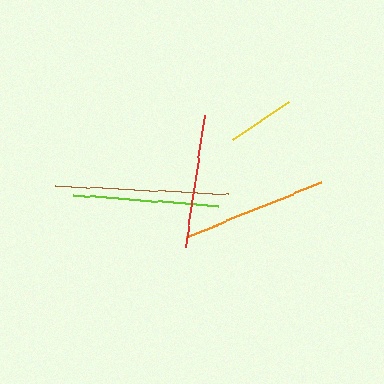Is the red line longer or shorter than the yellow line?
The red line is longer than the yellow line.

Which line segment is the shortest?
The yellow line is the shortest at approximately 68 pixels.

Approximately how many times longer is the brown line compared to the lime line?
The brown line is approximately 1.2 times the length of the lime line.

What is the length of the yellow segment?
The yellow segment is approximately 68 pixels long.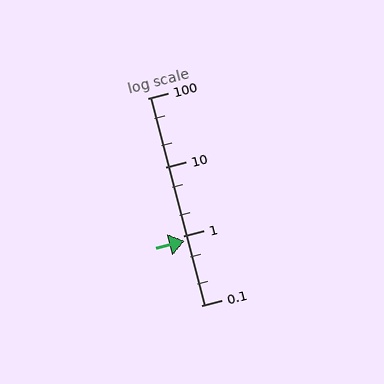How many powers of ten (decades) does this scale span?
The scale spans 3 decades, from 0.1 to 100.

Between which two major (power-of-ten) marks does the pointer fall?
The pointer is between 0.1 and 1.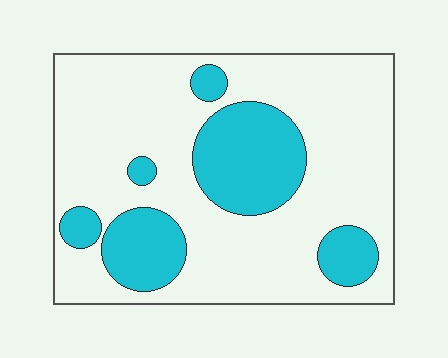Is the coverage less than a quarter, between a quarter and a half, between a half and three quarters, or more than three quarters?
Between a quarter and a half.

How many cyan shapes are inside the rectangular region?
6.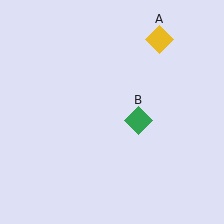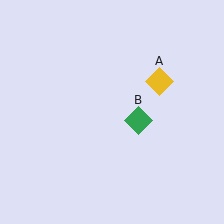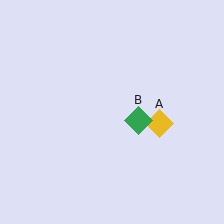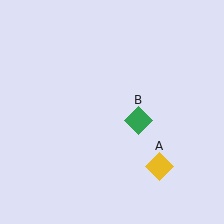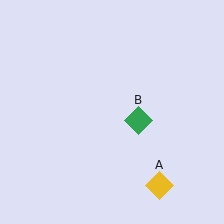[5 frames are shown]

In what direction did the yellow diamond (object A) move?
The yellow diamond (object A) moved down.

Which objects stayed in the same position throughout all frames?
Green diamond (object B) remained stationary.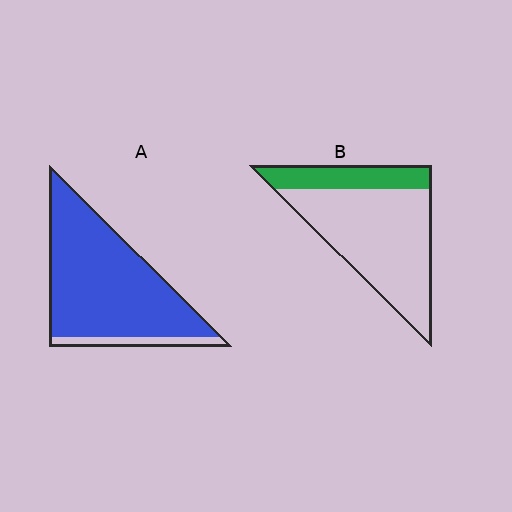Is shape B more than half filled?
No.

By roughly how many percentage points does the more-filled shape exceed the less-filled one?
By roughly 65 percentage points (A over B).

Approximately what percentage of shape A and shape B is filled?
A is approximately 90% and B is approximately 25%.